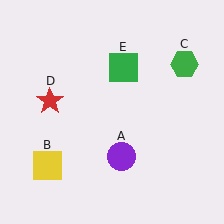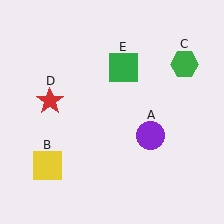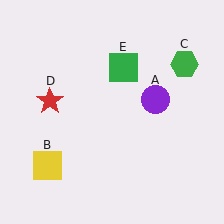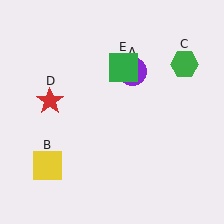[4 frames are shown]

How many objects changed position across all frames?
1 object changed position: purple circle (object A).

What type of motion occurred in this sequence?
The purple circle (object A) rotated counterclockwise around the center of the scene.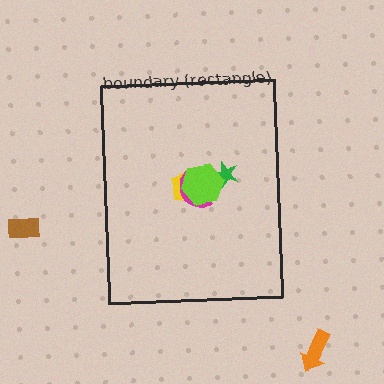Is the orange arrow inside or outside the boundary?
Outside.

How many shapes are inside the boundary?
4 inside, 2 outside.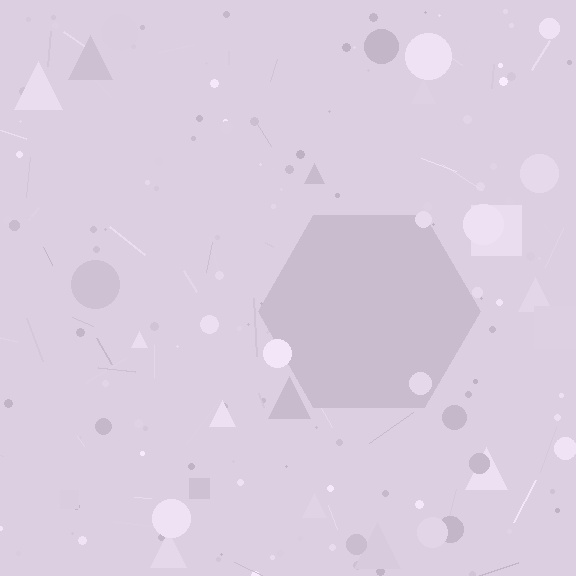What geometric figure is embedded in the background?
A hexagon is embedded in the background.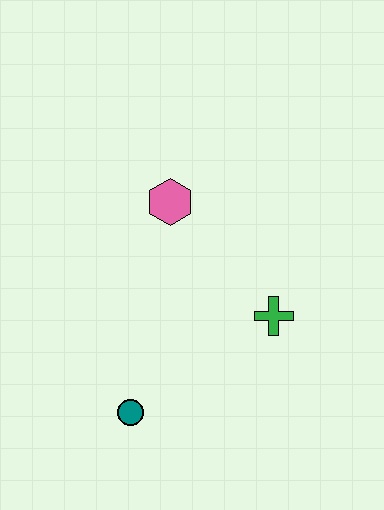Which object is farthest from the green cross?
The teal circle is farthest from the green cross.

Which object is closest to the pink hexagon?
The green cross is closest to the pink hexagon.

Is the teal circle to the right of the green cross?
No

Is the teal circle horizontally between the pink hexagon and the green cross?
No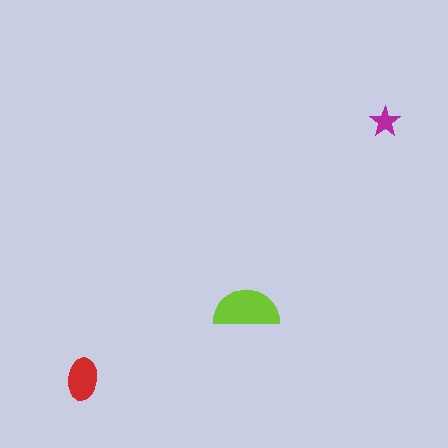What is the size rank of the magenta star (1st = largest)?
3rd.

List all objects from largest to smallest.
The lime semicircle, the red ellipse, the magenta star.